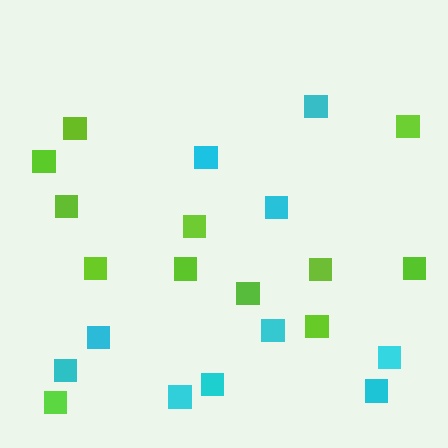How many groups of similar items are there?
There are 2 groups: one group of lime squares (12) and one group of cyan squares (10).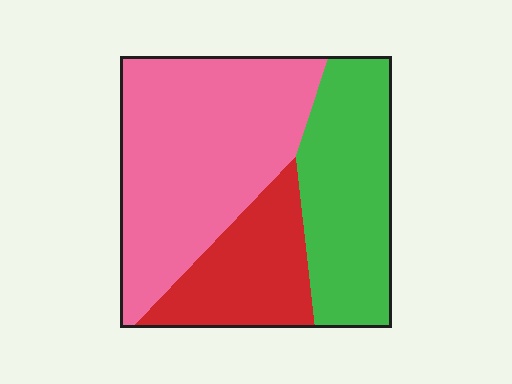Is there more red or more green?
Green.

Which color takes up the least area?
Red, at roughly 20%.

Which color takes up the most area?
Pink, at roughly 50%.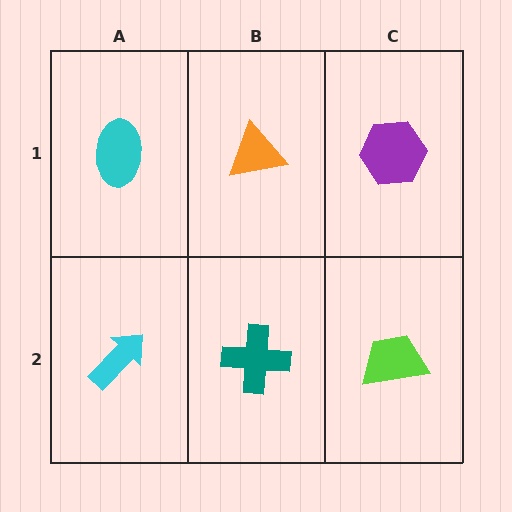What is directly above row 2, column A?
A cyan ellipse.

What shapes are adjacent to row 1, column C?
A lime trapezoid (row 2, column C), an orange triangle (row 1, column B).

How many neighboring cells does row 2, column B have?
3.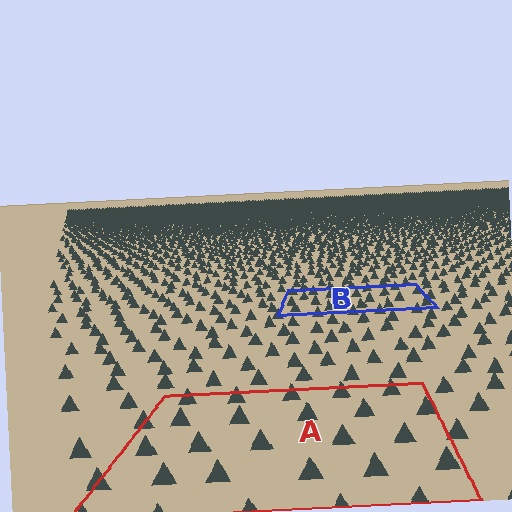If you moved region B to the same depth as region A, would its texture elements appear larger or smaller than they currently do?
They would appear larger. At a closer depth, the same texture elements are projected at a bigger on-screen size.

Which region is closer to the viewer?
Region A is closer. The texture elements there are larger and more spread out.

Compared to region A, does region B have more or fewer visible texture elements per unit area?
Region B has more texture elements per unit area — they are packed more densely because it is farther away.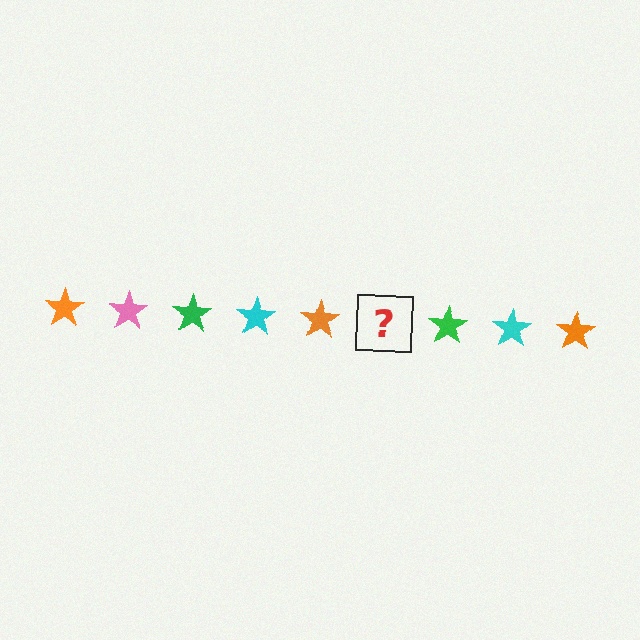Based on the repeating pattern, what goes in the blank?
The blank should be a pink star.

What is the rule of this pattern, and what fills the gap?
The rule is that the pattern cycles through orange, pink, green, cyan stars. The gap should be filled with a pink star.